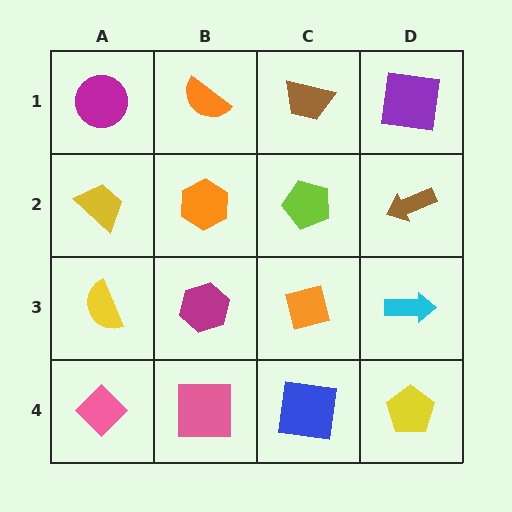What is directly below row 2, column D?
A cyan arrow.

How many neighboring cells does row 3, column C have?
4.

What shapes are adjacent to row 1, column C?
A lime pentagon (row 2, column C), an orange semicircle (row 1, column B), a purple square (row 1, column D).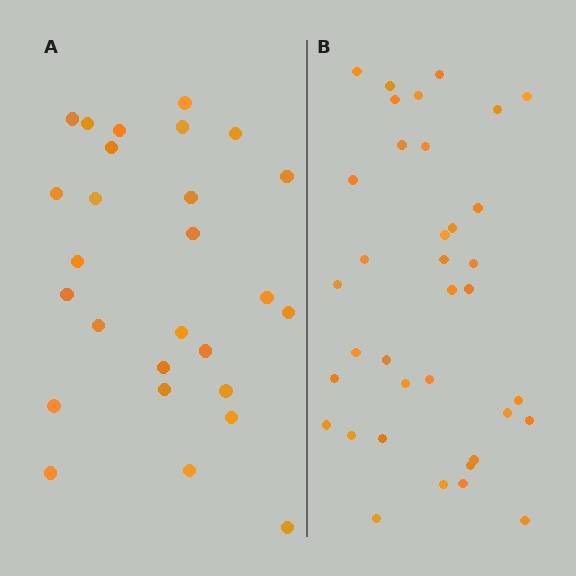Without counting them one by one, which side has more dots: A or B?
Region B (the right region) has more dots.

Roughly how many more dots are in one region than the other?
Region B has roughly 8 or so more dots than region A.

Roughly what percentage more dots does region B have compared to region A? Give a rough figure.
About 35% more.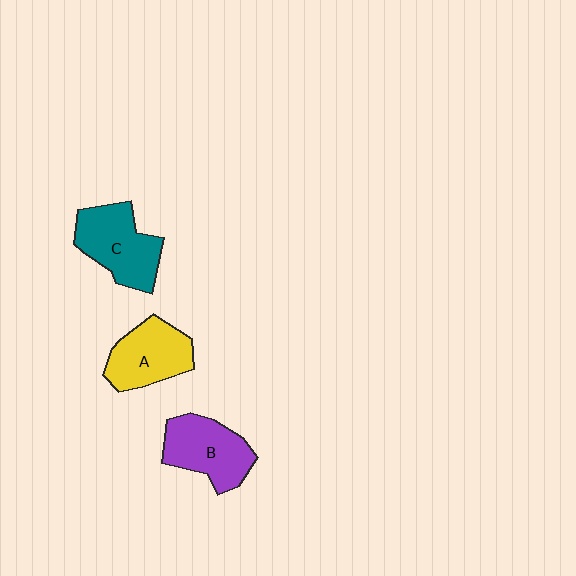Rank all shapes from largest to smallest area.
From largest to smallest: C (teal), B (purple), A (yellow).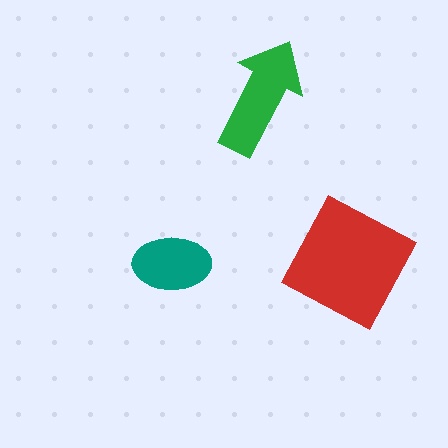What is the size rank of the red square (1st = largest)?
1st.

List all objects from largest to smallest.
The red square, the green arrow, the teal ellipse.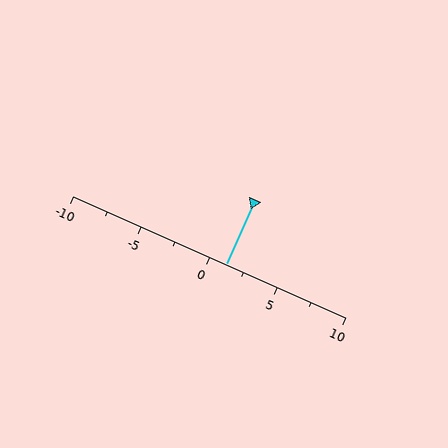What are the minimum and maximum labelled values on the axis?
The axis runs from -10 to 10.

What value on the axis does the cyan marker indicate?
The marker indicates approximately 1.2.